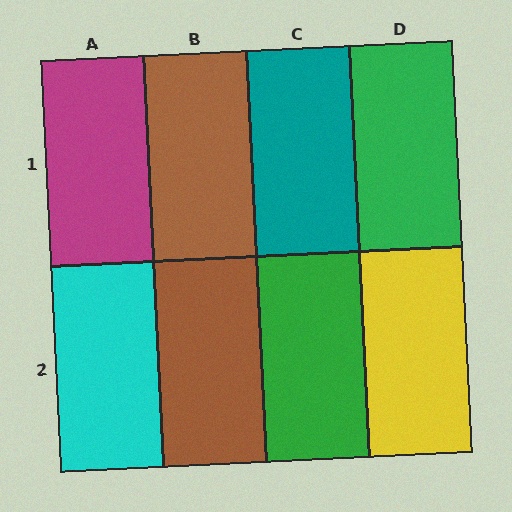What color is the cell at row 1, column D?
Green.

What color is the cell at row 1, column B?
Brown.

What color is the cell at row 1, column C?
Teal.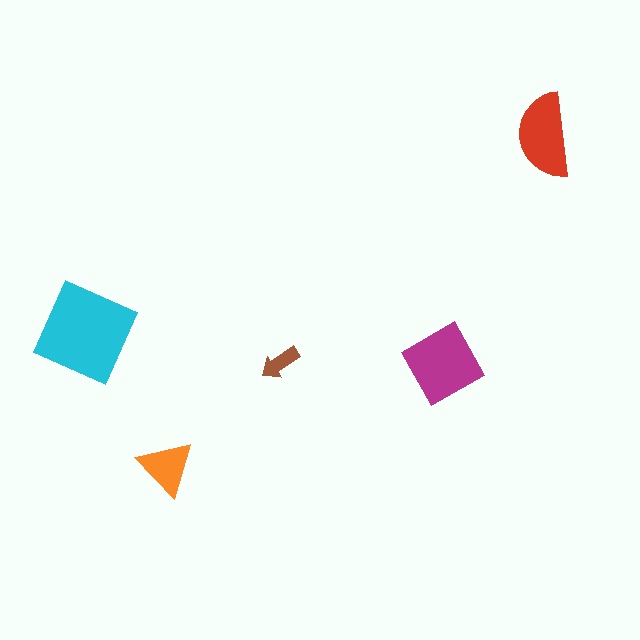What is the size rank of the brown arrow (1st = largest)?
5th.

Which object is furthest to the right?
The red semicircle is rightmost.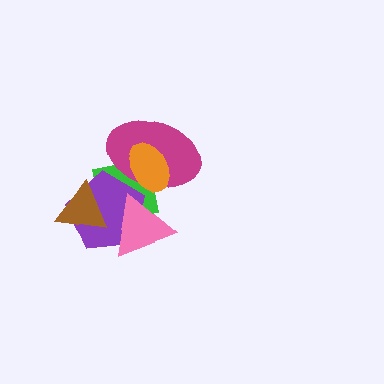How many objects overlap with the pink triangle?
3 objects overlap with the pink triangle.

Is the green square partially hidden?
Yes, it is partially covered by another shape.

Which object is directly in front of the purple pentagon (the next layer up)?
The magenta ellipse is directly in front of the purple pentagon.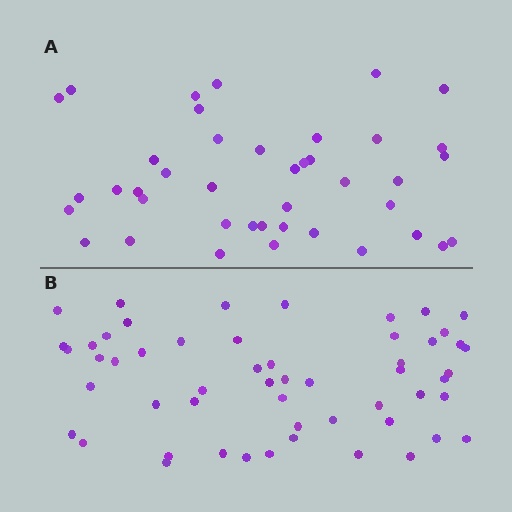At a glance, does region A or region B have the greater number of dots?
Region B (the bottom region) has more dots.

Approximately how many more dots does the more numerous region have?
Region B has approximately 15 more dots than region A.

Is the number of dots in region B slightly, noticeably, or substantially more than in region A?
Region B has noticeably more, but not dramatically so. The ratio is roughly 1.3 to 1.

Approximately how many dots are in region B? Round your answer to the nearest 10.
About 50 dots. (The exact count is 54, which rounds to 50.)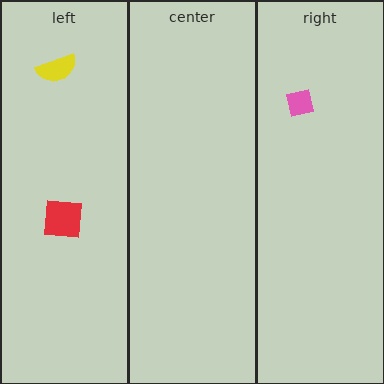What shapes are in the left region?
The red square, the yellow semicircle.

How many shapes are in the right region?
1.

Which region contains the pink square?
The right region.